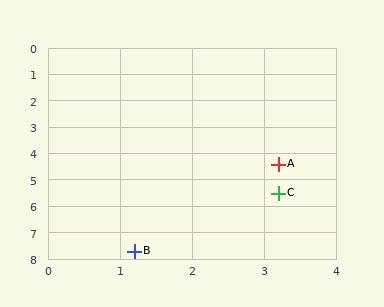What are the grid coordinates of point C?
Point C is at approximately (3.2, 5.5).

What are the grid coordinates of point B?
Point B is at approximately (1.2, 7.7).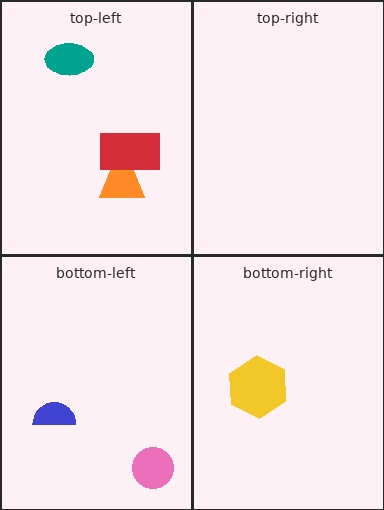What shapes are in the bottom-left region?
The blue semicircle, the pink circle.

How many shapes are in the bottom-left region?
2.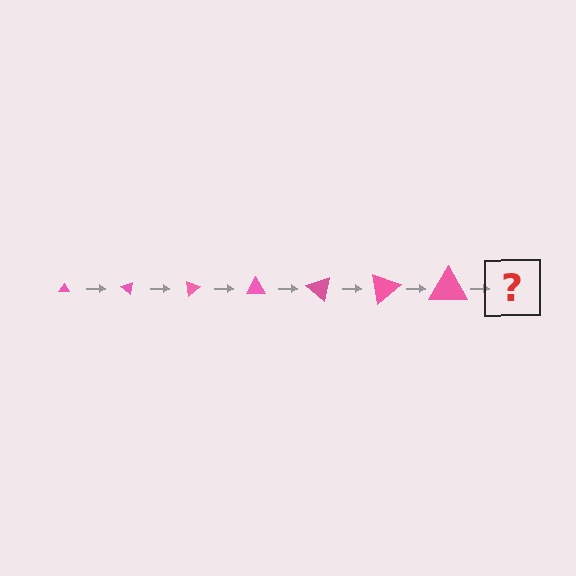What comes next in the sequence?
The next element should be a triangle, larger than the previous one and rotated 280 degrees from the start.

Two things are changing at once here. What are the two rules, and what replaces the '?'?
The two rules are that the triangle grows larger each step and it rotates 40 degrees each step. The '?' should be a triangle, larger than the previous one and rotated 280 degrees from the start.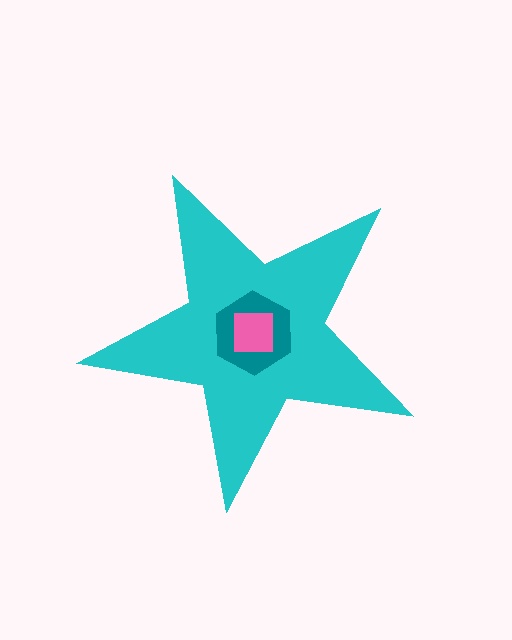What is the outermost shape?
The cyan star.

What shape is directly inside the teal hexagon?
The pink square.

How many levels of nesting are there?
3.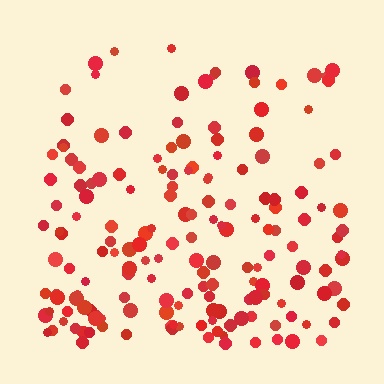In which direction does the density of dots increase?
From top to bottom, with the bottom side densest.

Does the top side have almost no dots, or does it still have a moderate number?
Still a moderate number, just noticeably fewer than the bottom.